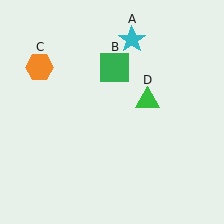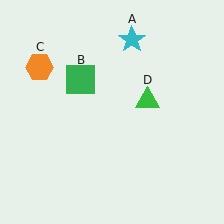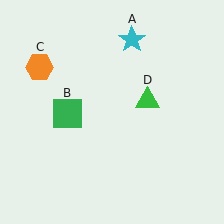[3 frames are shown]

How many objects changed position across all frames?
1 object changed position: green square (object B).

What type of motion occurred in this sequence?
The green square (object B) rotated counterclockwise around the center of the scene.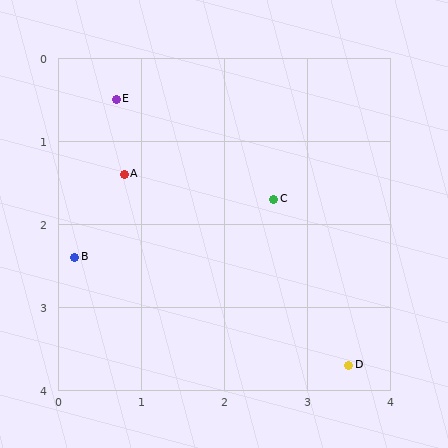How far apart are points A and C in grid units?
Points A and C are about 1.8 grid units apart.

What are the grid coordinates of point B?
Point B is at approximately (0.2, 2.4).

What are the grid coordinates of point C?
Point C is at approximately (2.6, 1.7).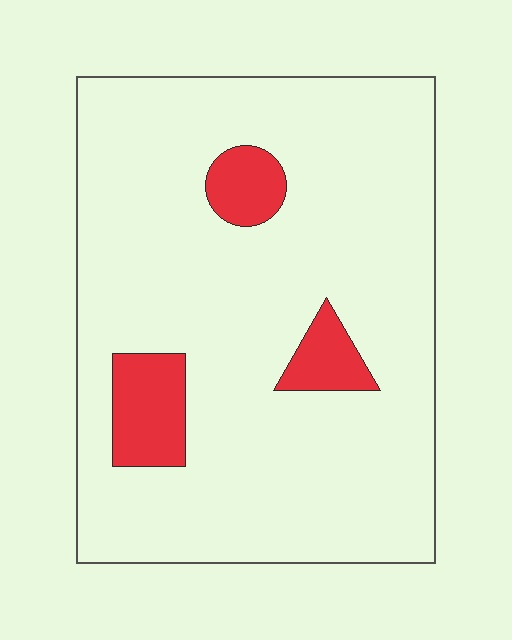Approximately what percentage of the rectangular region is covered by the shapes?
Approximately 10%.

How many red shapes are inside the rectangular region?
3.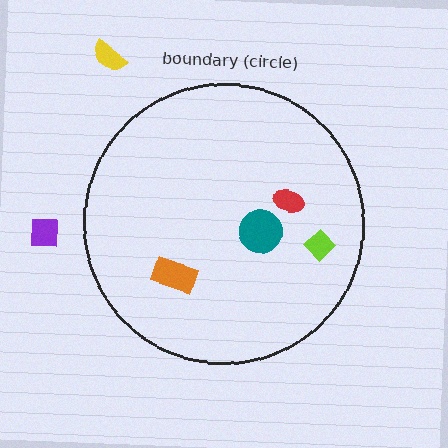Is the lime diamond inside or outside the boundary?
Inside.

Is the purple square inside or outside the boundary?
Outside.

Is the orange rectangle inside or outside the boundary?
Inside.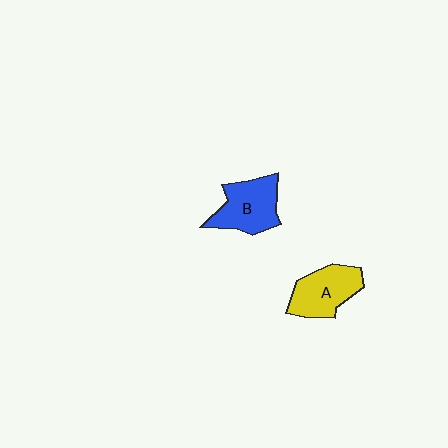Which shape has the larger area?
Shape B (blue).